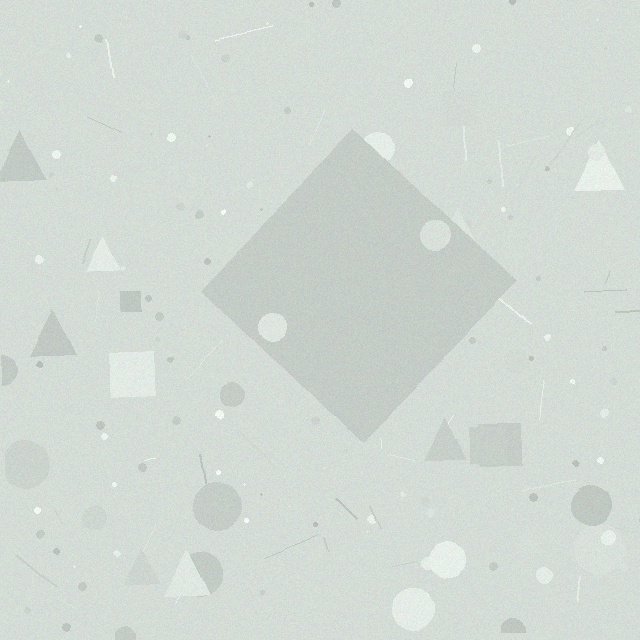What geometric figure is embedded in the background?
A diamond is embedded in the background.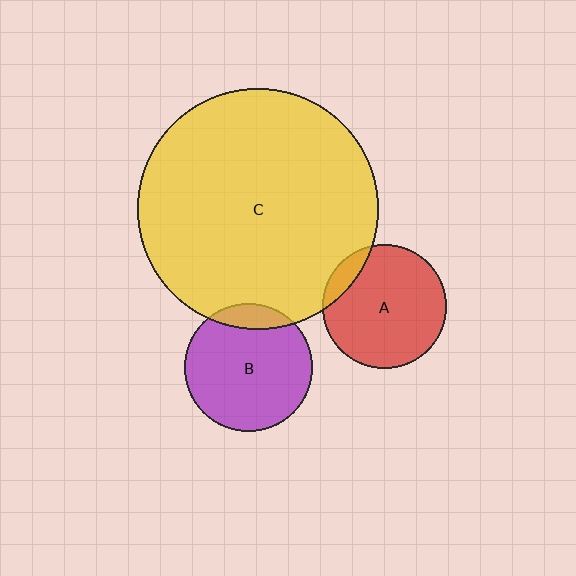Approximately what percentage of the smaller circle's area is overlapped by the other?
Approximately 10%.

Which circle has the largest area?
Circle C (yellow).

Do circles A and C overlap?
Yes.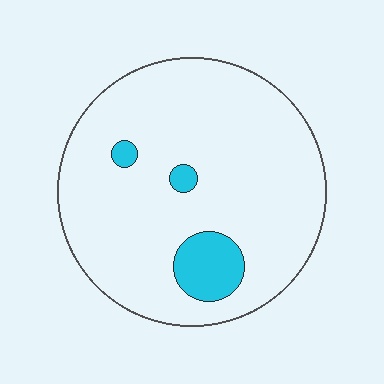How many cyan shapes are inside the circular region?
3.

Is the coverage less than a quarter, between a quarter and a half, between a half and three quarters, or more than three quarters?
Less than a quarter.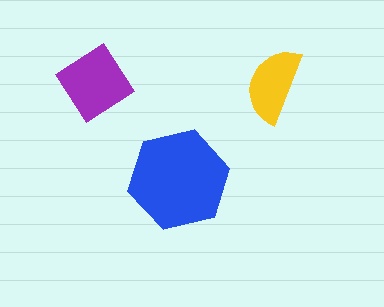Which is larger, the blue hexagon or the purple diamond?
The blue hexagon.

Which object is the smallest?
The yellow semicircle.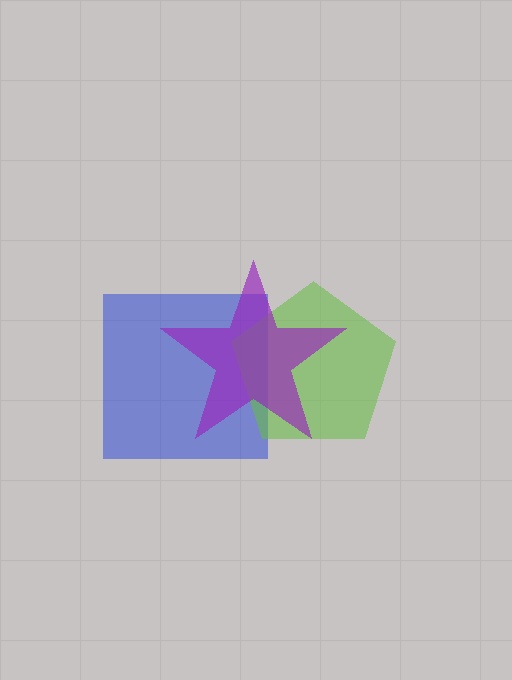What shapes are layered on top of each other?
The layered shapes are: a blue square, a lime pentagon, a purple star.